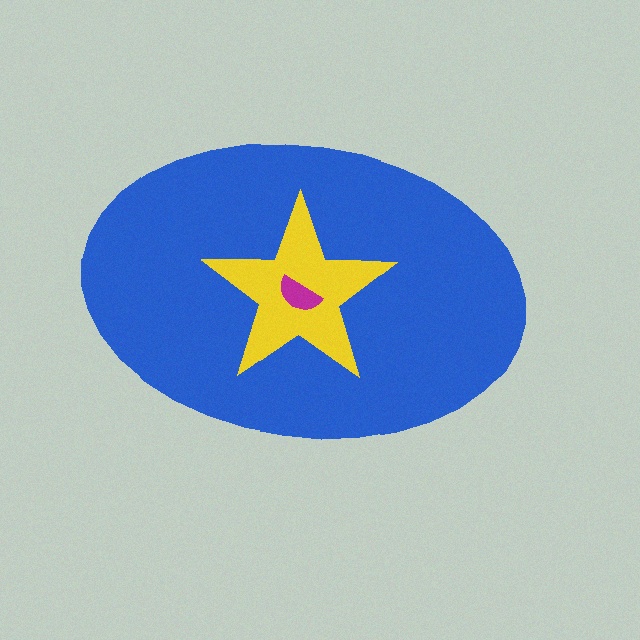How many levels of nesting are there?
3.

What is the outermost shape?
The blue ellipse.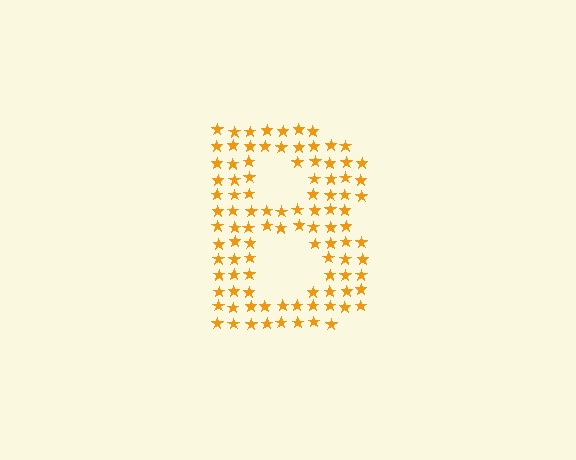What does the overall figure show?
The overall figure shows the letter B.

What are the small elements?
The small elements are stars.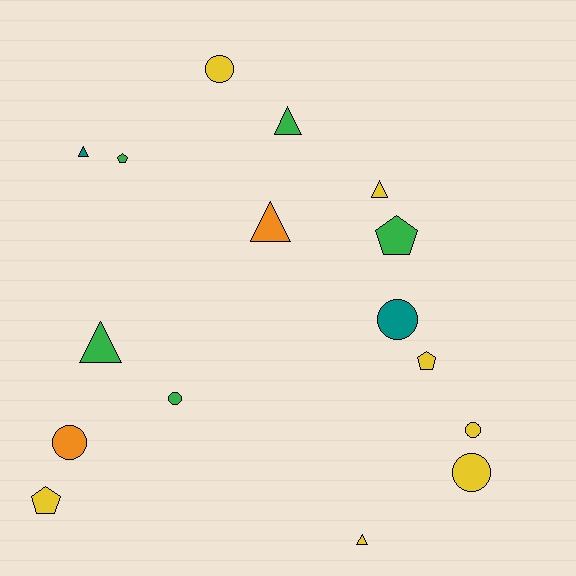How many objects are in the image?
There are 16 objects.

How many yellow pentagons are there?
There are 2 yellow pentagons.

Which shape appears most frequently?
Circle, with 6 objects.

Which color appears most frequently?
Yellow, with 7 objects.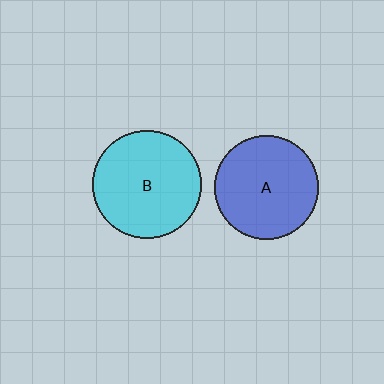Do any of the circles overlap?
No, none of the circles overlap.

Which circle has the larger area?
Circle B (cyan).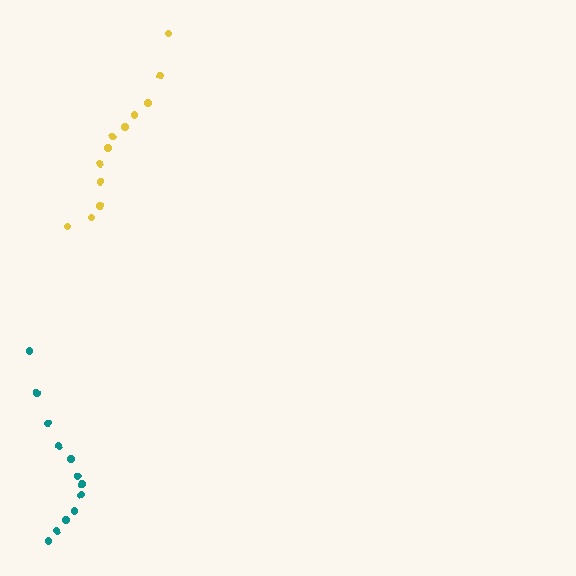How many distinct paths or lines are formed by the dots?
There are 2 distinct paths.